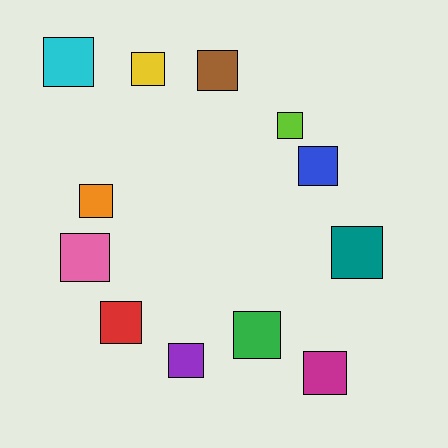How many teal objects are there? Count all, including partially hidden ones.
There is 1 teal object.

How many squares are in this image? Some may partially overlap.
There are 12 squares.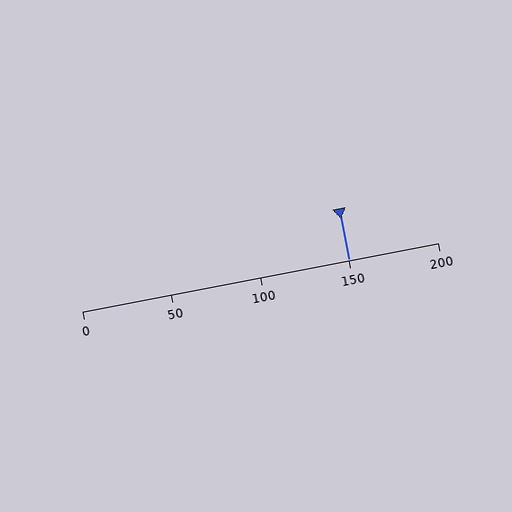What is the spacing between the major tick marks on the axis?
The major ticks are spaced 50 apart.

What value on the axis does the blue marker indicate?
The marker indicates approximately 150.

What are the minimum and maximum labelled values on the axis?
The axis runs from 0 to 200.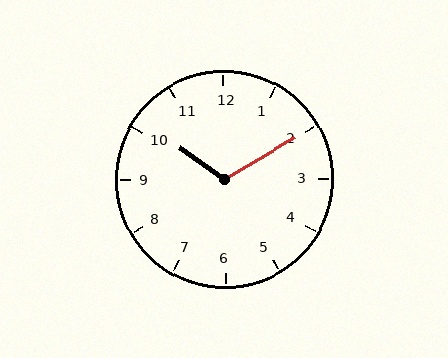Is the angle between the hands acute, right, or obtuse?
It is obtuse.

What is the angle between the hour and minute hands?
Approximately 115 degrees.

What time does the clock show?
10:10.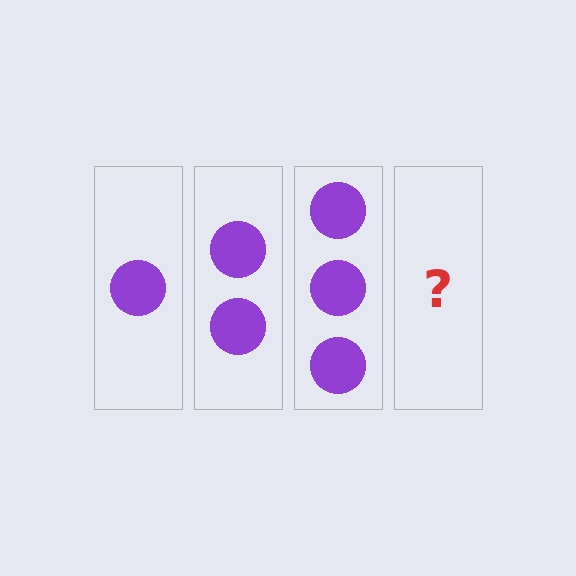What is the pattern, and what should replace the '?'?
The pattern is that each step adds one more circle. The '?' should be 4 circles.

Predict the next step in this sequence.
The next step is 4 circles.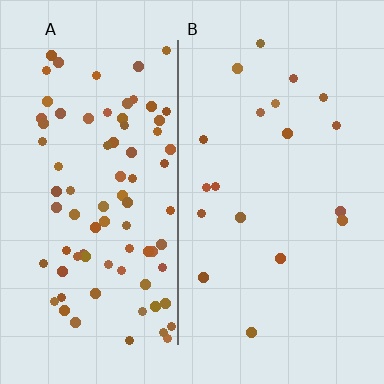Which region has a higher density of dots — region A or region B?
A (the left).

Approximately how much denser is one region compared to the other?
Approximately 4.5× — region A over region B.